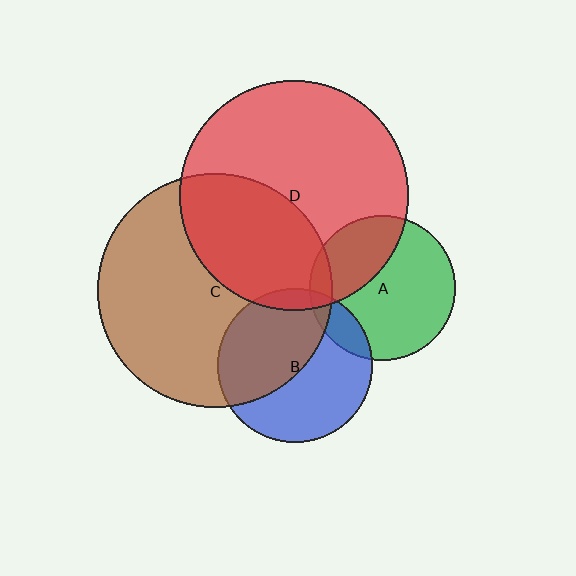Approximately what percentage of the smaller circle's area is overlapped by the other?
Approximately 5%.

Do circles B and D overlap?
Yes.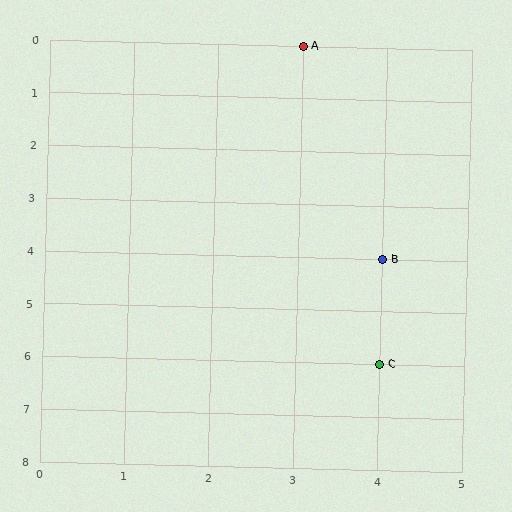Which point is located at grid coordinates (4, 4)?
Point B is at (4, 4).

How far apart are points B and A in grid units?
Points B and A are 1 column and 4 rows apart (about 4.1 grid units diagonally).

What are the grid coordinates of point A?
Point A is at grid coordinates (3, 0).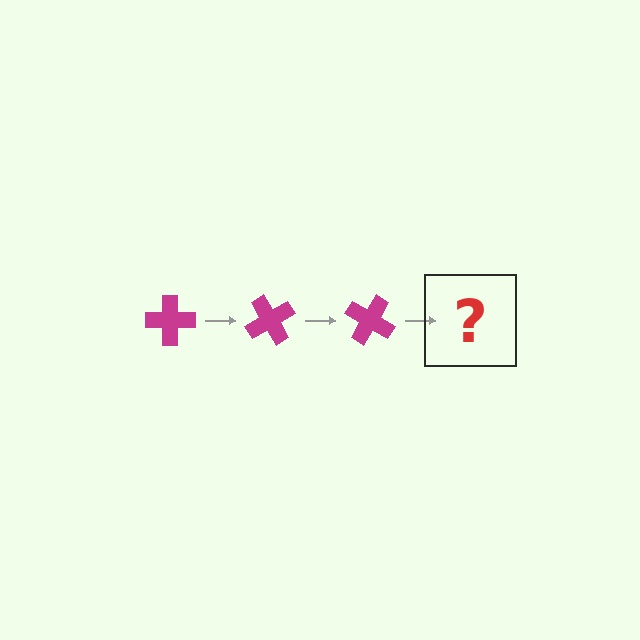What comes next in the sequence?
The next element should be a magenta cross rotated 180 degrees.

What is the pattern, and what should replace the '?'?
The pattern is that the cross rotates 60 degrees each step. The '?' should be a magenta cross rotated 180 degrees.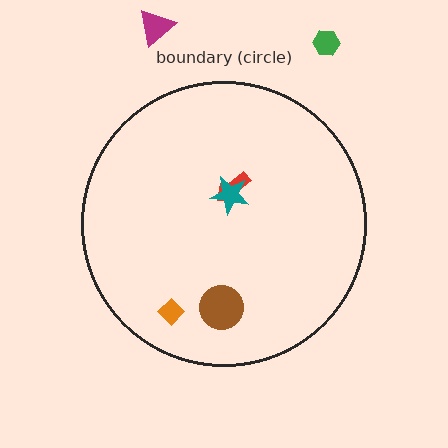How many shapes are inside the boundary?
4 inside, 2 outside.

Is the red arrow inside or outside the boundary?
Inside.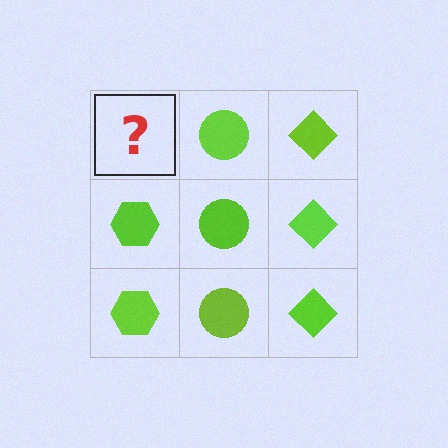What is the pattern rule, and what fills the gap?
The rule is that each column has a consistent shape. The gap should be filled with a lime hexagon.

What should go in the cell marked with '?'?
The missing cell should contain a lime hexagon.